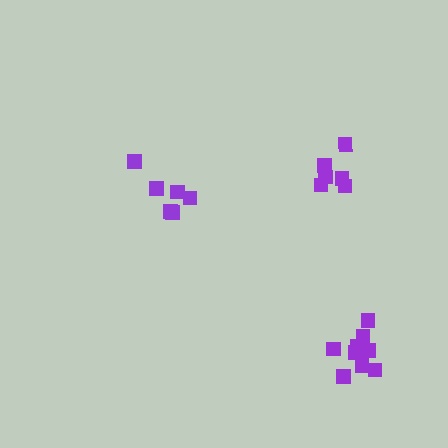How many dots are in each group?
Group 1: 6 dots, Group 2: 9 dots, Group 3: 6 dots (21 total).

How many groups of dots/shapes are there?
There are 3 groups.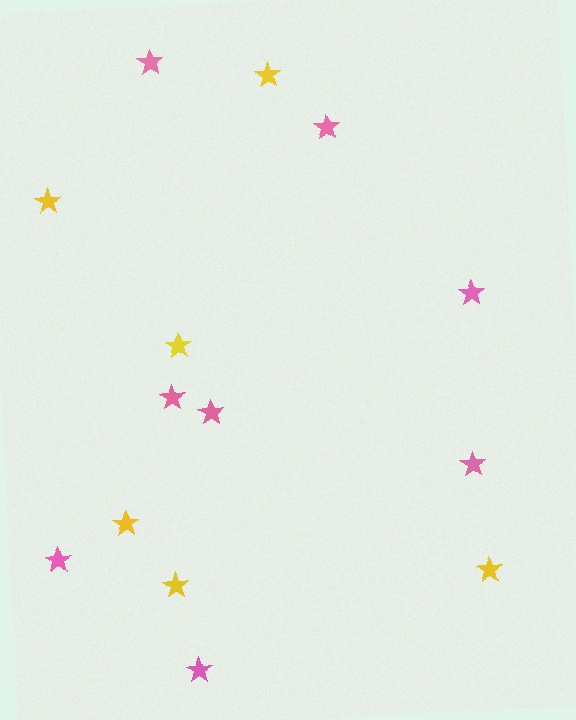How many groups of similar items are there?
There are 2 groups: one group of yellow stars (6) and one group of pink stars (8).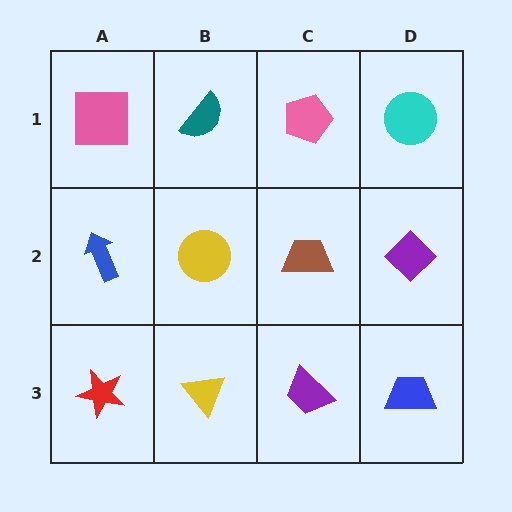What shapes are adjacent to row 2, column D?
A cyan circle (row 1, column D), a blue trapezoid (row 3, column D), a brown trapezoid (row 2, column C).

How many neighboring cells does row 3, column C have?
3.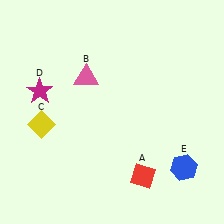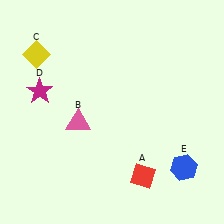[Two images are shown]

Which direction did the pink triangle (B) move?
The pink triangle (B) moved down.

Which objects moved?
The objects that moved are: the pink triangle (B), the yellow diamond (C).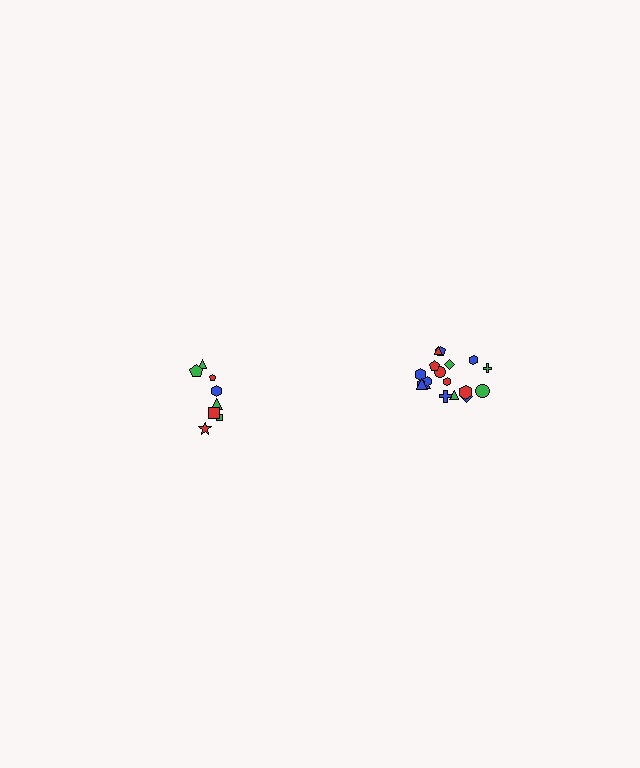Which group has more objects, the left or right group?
The right group.